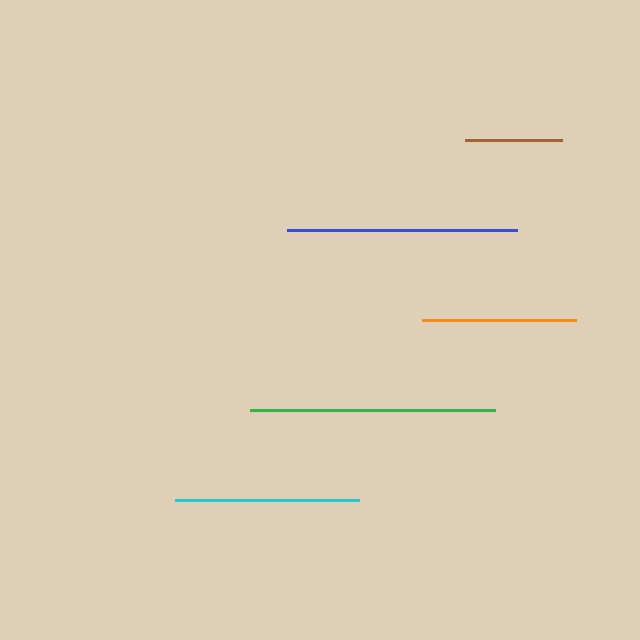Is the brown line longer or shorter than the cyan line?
The cyan line is longer than the brown line.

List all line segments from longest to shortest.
From longest to shortest: green, blue, cyan, orange, brown.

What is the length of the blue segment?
The blue segment is approximately 231 pixels long.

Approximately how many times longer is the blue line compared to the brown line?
The blue line is approximately 2.4 times the length of the brown line.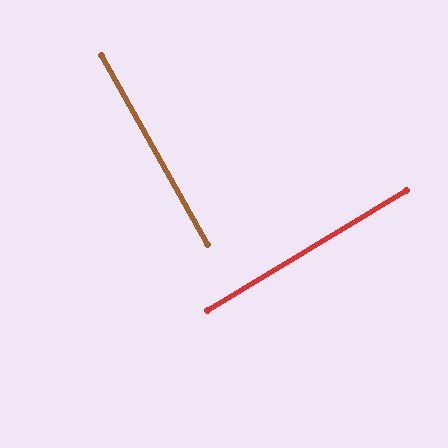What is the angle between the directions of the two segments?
Approximately 88 degrees.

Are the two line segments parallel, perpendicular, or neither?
Perpendicular — they meet at approximately 88°.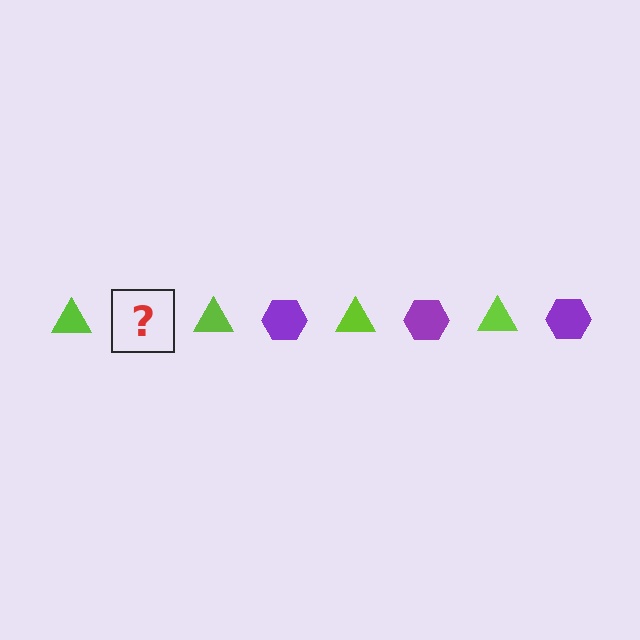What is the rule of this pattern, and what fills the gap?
The rule is that the pattern alternates between lime triangle and purple hexagon. The gap should be filled with a purple hexagon.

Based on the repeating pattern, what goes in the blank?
The blank should be a purple hexagon.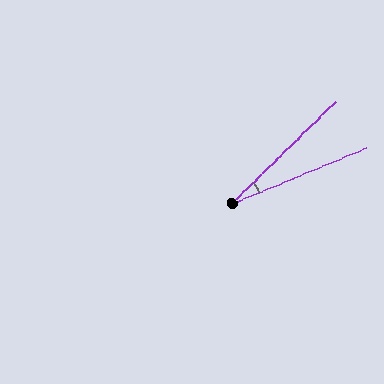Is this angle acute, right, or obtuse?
It is acute.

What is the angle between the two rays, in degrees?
Approximately 22 degrees.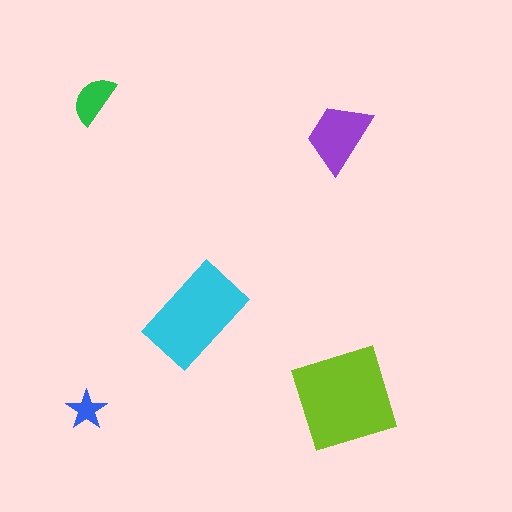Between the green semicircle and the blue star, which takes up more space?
The green semicircle.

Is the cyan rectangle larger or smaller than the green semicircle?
Larger.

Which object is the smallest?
The blue star.